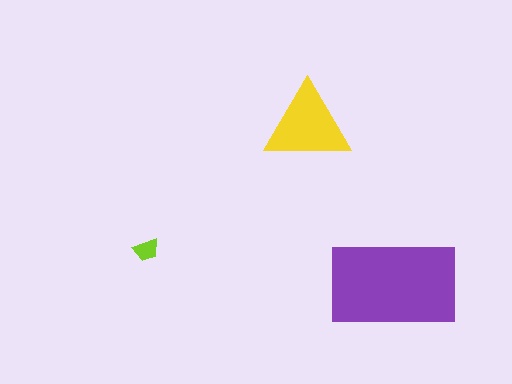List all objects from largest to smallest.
The purple rectangle, the yellow triangle, the lime trapezoid.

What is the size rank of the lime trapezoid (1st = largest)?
3rd.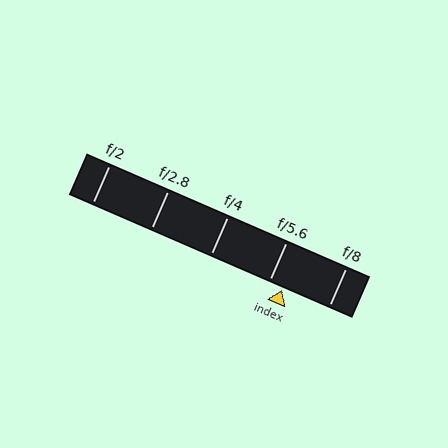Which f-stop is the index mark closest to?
The index mark is closest to f/5.6.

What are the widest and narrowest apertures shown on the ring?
The widest aperture shown is f/2 and the narrowest is f/8.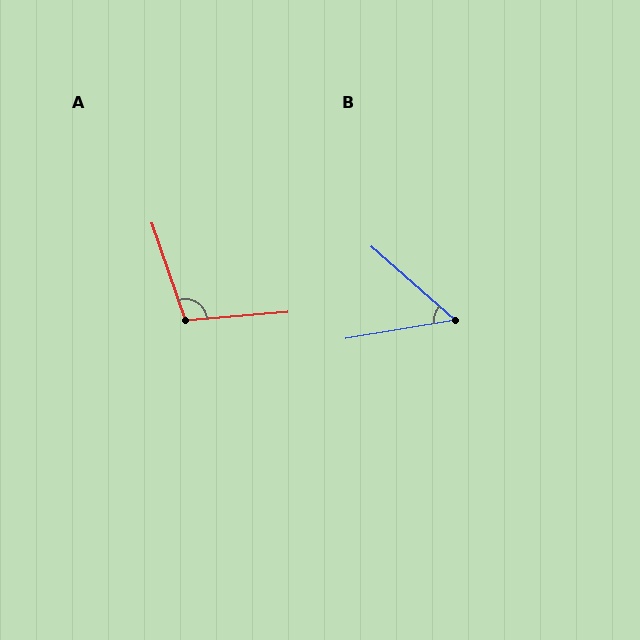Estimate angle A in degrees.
Approximately 104 degrees.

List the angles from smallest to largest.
B (51°), A (104°).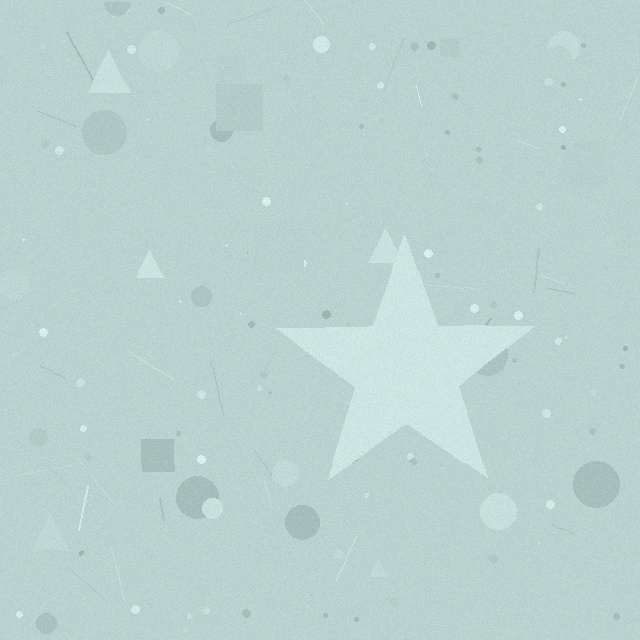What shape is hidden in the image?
A star is hidden in the image.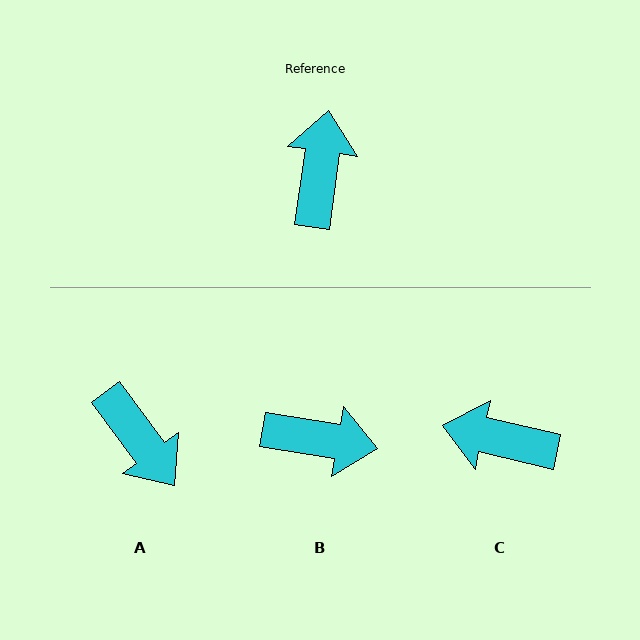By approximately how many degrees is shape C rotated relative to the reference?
Approximately 85 degrees counter-clockwise.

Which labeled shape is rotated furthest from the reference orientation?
A, about 136 degrees away.